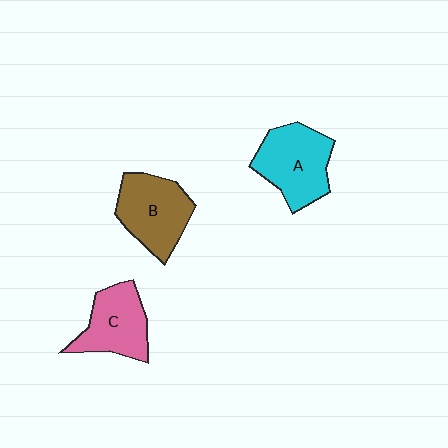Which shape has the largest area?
Shape A (cyan).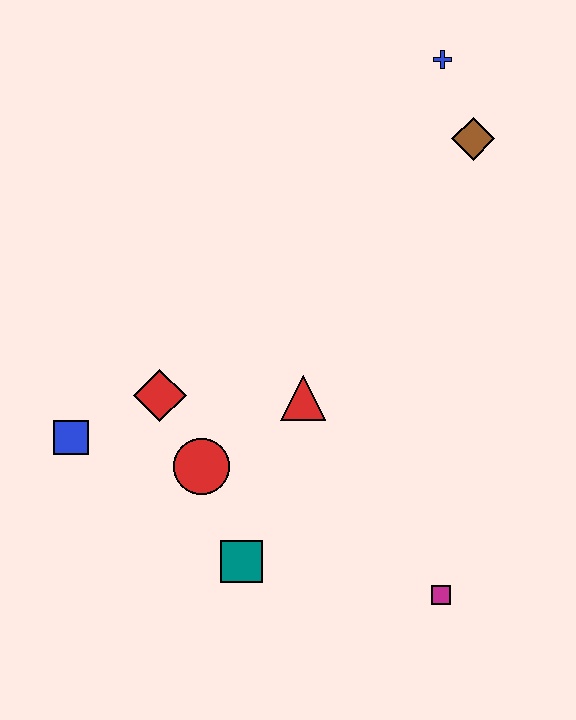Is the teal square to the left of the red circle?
No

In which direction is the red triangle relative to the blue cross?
The red triangle is below the blue cross.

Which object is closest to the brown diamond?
The blue cross is closest to the brown diamond.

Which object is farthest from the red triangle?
The blue cross is farthest from the red triangle.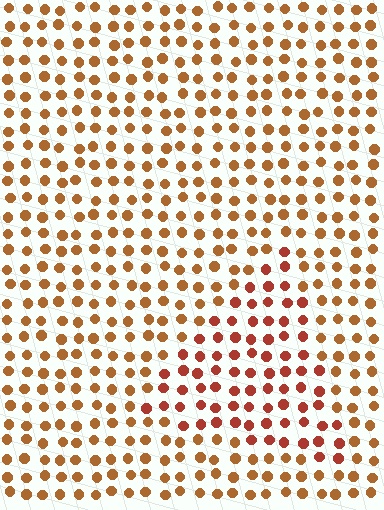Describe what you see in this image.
The image is filled with small brown elements in a uniform arrangement. A triangle-shaped region is visible where the elements are tinted to a slightly different hue, forming a subtle color boundary.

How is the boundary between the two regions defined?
The boundary is defined purely by a slight shift in hue (about 23 degrees). Spacing, size, and orientation are identical on both sides.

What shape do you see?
I see a triangle.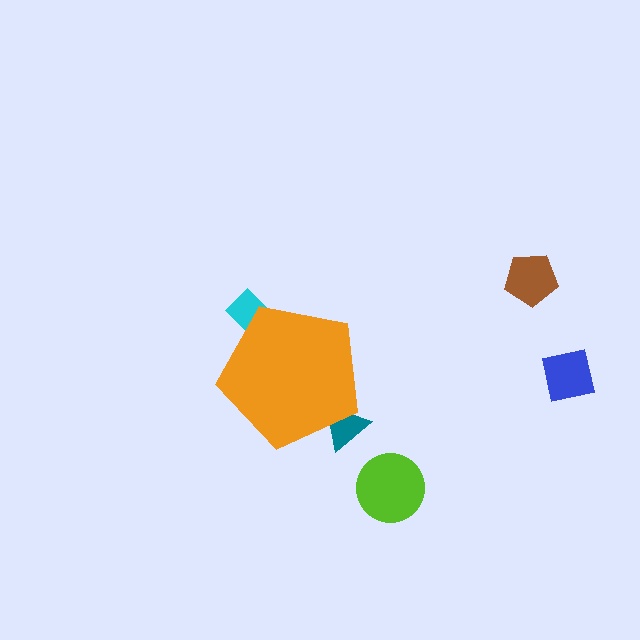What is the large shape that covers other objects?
An orange pentagon.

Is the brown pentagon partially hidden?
No, the brown pentagon is fully visible.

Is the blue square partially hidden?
No, the blue square is fully visible.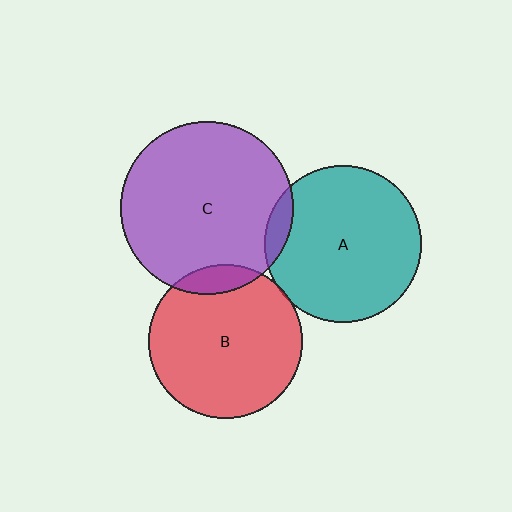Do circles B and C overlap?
Yes.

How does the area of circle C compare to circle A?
Approximately 1.2 times.